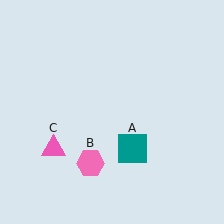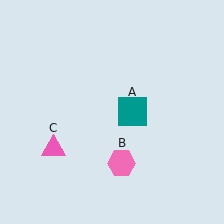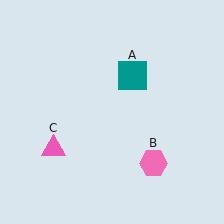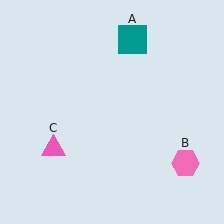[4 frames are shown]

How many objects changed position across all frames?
2 objects changed position: teal square (object A), pink hexagon (object B).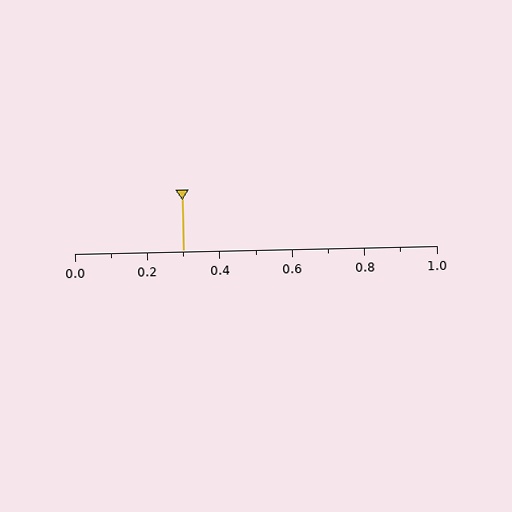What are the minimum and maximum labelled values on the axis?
The axis runs from 0.0 to 1.0.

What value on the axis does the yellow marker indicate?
The marker indicates approximately 0.3.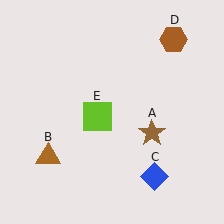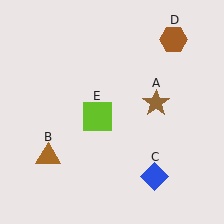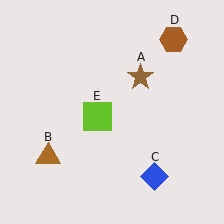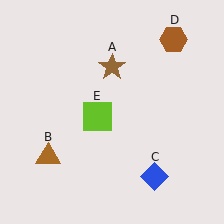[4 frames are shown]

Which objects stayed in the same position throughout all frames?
Brown triangle (object B) and blue diamond (object C) and brown hexagon (object D) and lime square (object E) remained stationary.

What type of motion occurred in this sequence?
The brown star (object A) rotated counterclockwise around the center of the scene.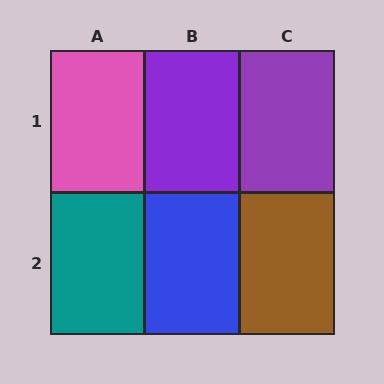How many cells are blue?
1 cell is blue.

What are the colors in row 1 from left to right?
Pink, purple, purple.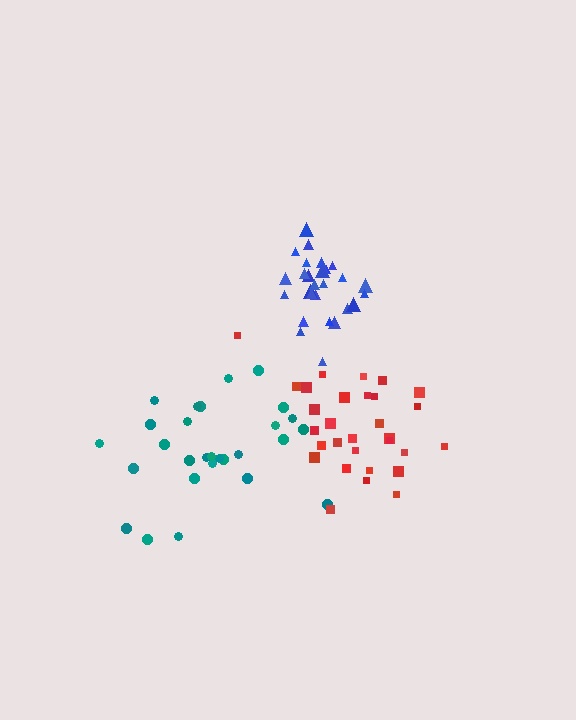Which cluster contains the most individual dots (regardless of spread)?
Red (30).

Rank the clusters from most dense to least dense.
blue, red, teal.